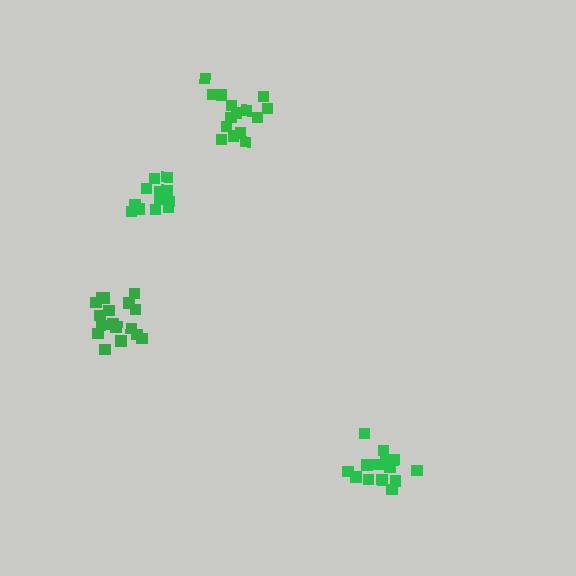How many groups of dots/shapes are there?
There are 4 groups.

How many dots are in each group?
Group 1: 17 dots, Group 2: 13 dots, Group 3: 15 dots, Group 4: 16 dots (61 total).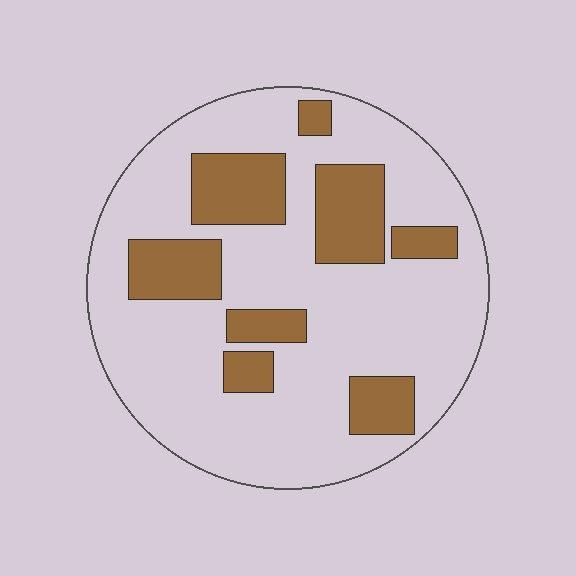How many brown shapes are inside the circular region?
8.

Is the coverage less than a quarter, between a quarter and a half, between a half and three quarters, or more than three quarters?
Less than a quarter.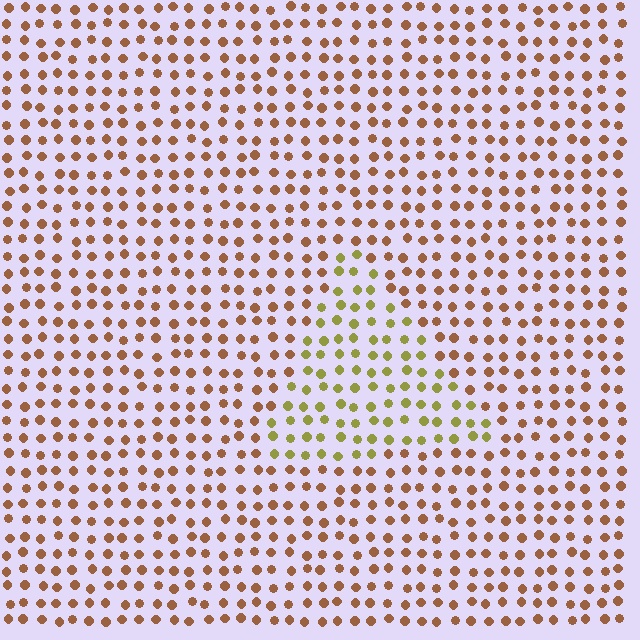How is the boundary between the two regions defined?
The boundary is defined purely by a slight shift in hue (about 43 degrees). Spacing, size, and orientation are identical on both sides.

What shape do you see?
I see a triangle.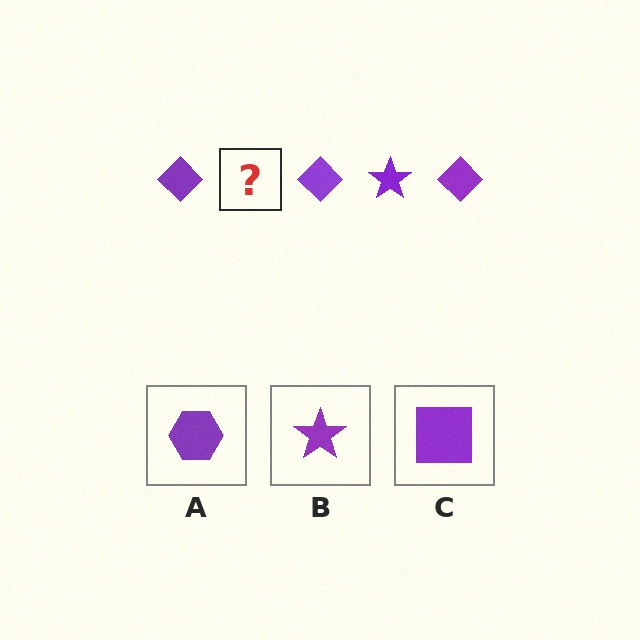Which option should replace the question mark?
Option B.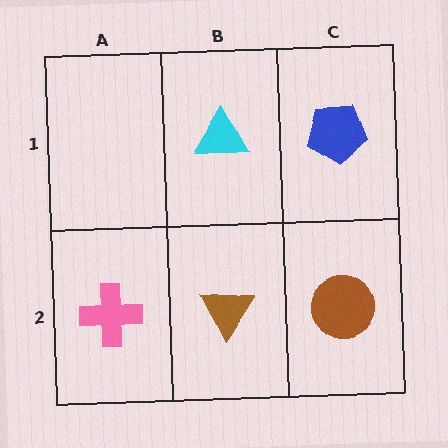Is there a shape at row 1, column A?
No, that cell is empty.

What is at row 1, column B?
A cyan triangle.